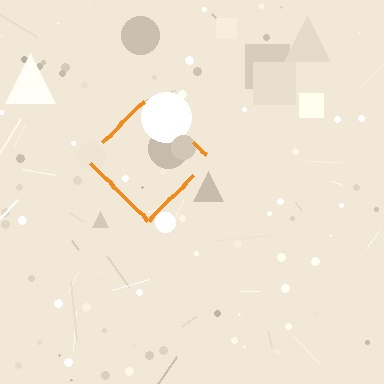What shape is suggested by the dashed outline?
The dashed outline suggests a diamond.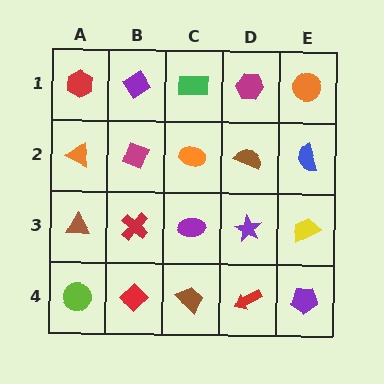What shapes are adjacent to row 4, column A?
A brown triangle (row 3, column A), a red diamond (row 4, column B).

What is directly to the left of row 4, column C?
A red diamond.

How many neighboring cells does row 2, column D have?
4.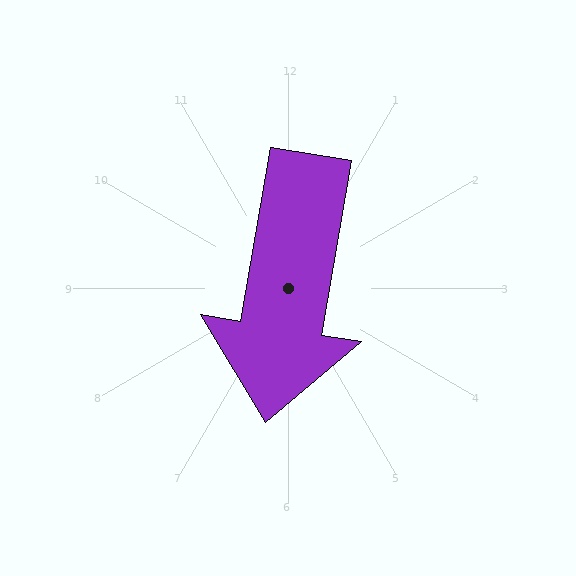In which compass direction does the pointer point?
South.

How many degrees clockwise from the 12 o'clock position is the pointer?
Approximately 190 degrees.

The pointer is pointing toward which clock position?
Roughly 6 o'clock.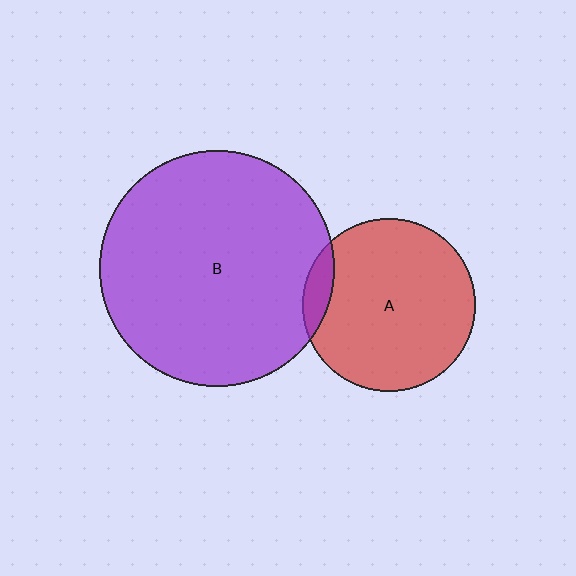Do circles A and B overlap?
Yes.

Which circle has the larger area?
Circle B (purple).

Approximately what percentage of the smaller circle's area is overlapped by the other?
Approximately 10%.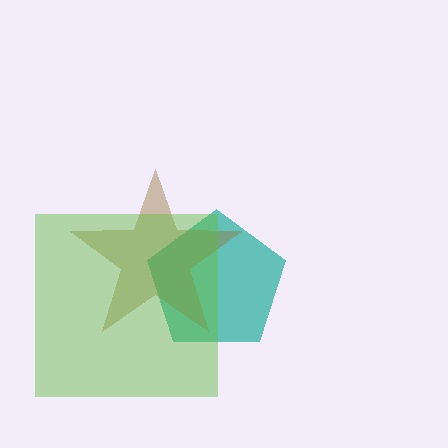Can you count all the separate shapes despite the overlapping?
Yes, there are 3 separate shapes.